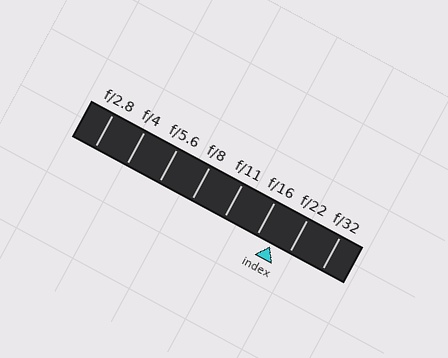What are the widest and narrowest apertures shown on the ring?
The widest aperture shown is f/2.8 and the narrowest is f/32.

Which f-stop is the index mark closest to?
The index mark is closest to f/16.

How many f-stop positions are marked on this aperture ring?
There are 8 f-stop positions marked.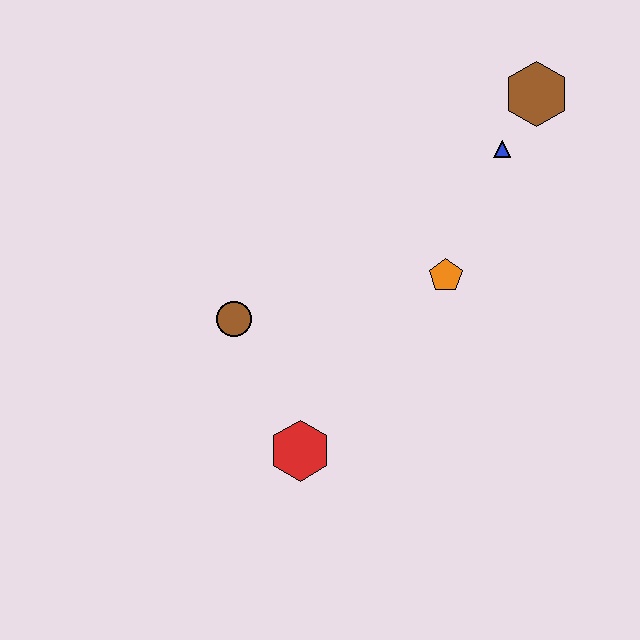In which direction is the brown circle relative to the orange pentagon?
The brown circle is to the left of the orange pentagon.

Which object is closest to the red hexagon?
The brown circle is closest to the red hexagon.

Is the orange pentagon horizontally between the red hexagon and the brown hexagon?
Yes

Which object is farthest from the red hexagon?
The brown hexagon is farthest from the red hexagon.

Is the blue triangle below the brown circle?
No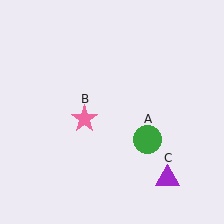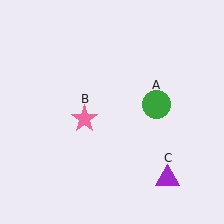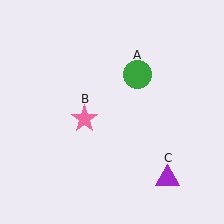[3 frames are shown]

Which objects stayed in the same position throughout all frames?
Pink star (object B) and purple triangle (object C) remained stationary.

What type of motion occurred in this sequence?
The green circle (object A) rotated counterclockwise around the center of the scene.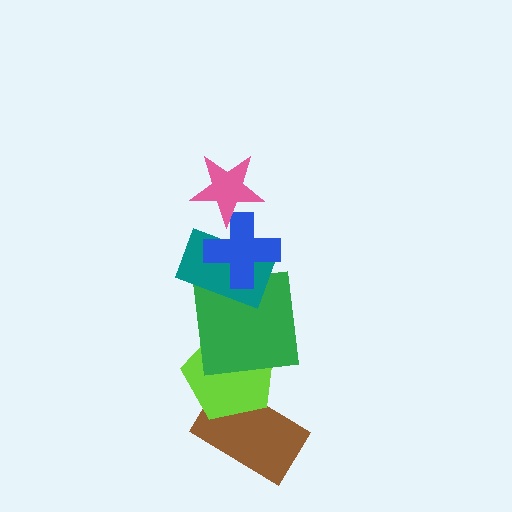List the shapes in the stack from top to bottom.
From top to bottom: the pink star, the blue cross, the teal rectangle, the green square, the lime pentagon, the brown rectangle.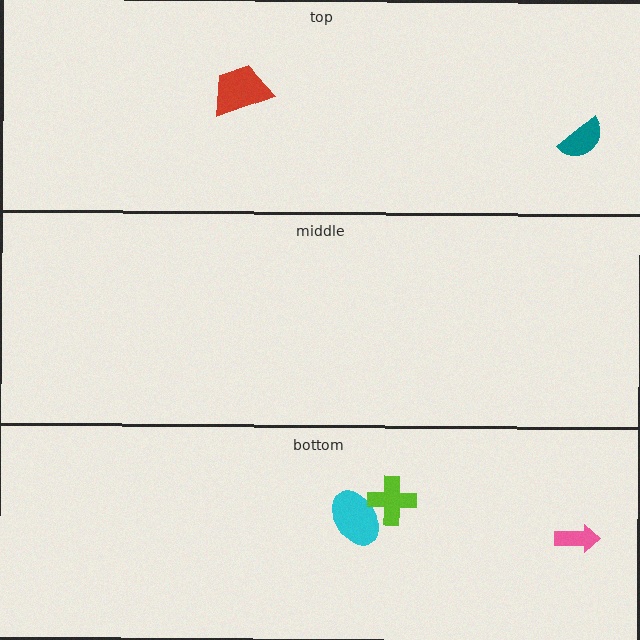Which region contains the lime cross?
The bottom region.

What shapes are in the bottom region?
The cyan ellipse, the lime cross, the pink arrow.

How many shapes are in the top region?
2.